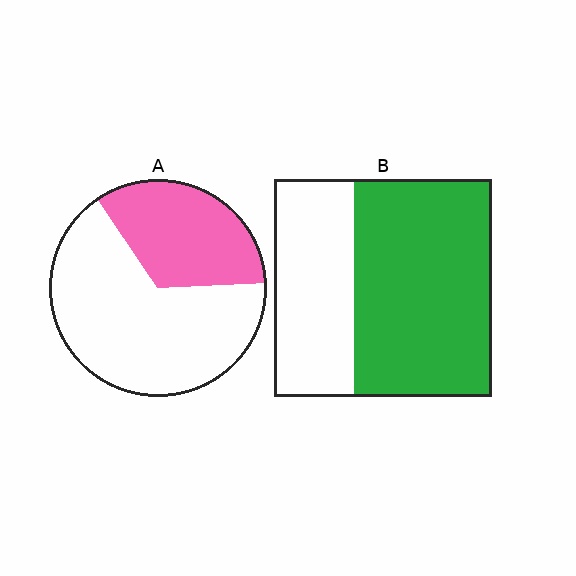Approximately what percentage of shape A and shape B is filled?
A is approximately 35% and B is approximately 65%.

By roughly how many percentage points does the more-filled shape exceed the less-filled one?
By roughly 30 percentage points (B over A).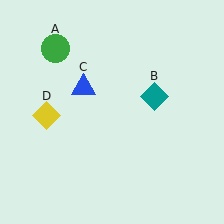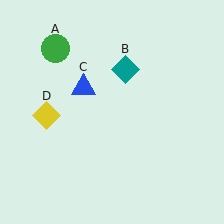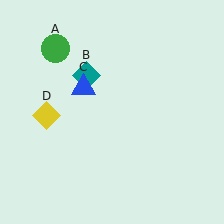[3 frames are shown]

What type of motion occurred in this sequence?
The teal diamond (object B) rotated counterclockwise around the center of the scene.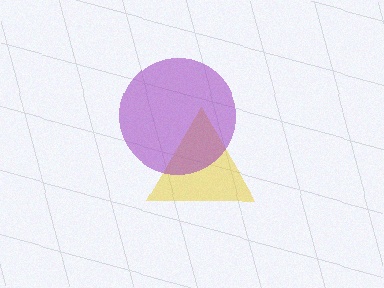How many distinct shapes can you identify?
There are 2 distinct shapes: a yellow triangle, a purple circle.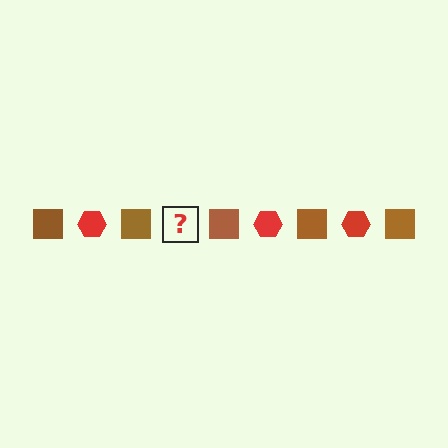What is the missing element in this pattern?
The missing element is a red hexagon.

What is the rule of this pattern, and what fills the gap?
The rule is that the pattern alternates between brown square and red hexagon. The gap should be filled with a red hexagon.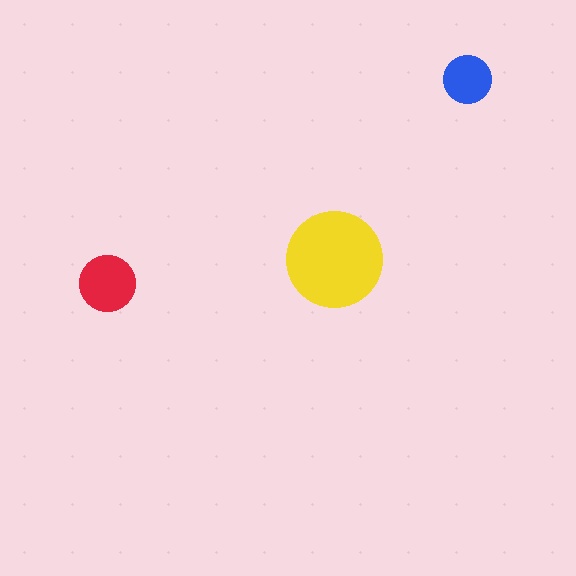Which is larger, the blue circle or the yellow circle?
The yellow one.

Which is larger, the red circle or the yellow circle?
The yellow one.